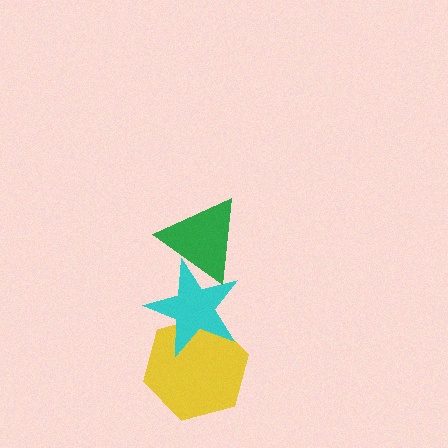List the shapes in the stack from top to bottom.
From top to bottom: the green triangle, the cyan star, the yellow hexagon.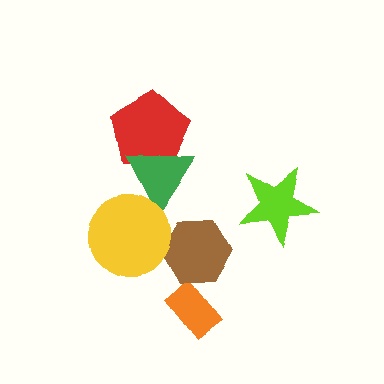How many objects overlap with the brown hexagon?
0 objects overlap with the brown hexagon.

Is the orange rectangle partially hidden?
No, no other shape covers it.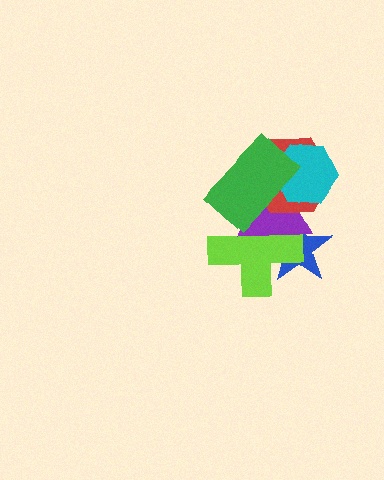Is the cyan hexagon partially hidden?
Yes, it is partially covered by another shape.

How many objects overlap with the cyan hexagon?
3 objects overlap with the cyan hexagon.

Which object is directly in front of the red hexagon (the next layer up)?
The cyan hexagon is directly in front of the red hexagon.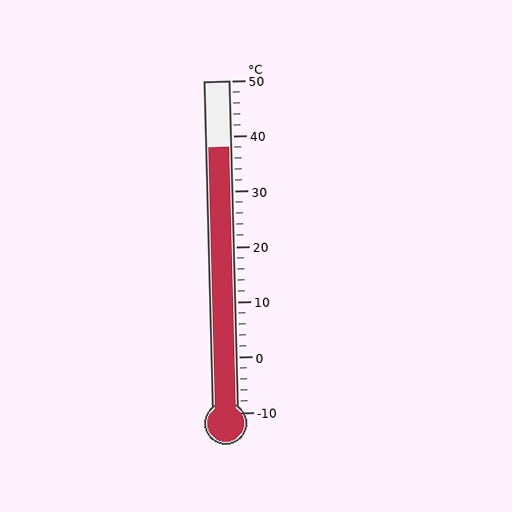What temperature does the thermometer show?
The thermometer shows approximately 38°C.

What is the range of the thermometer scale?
The thermometer scale ranges from -10°C to 50°C.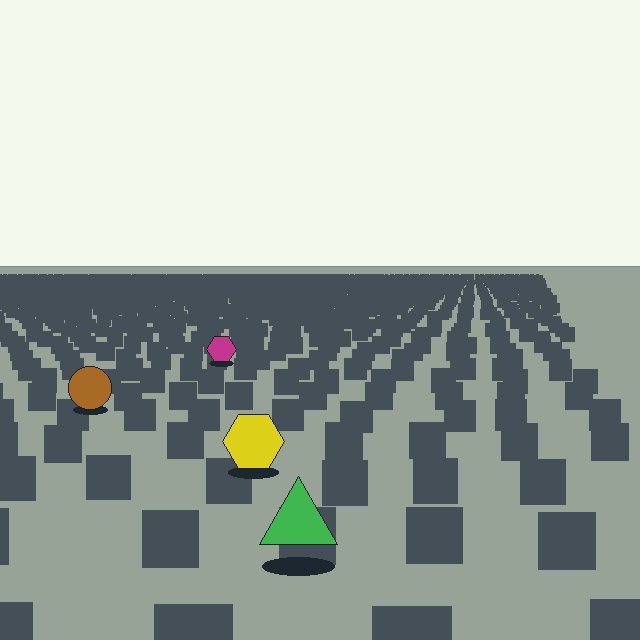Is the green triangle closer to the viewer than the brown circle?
Yes. The green triangle is closer — you can tell from the texture gradient: the ground texture is coarser near it.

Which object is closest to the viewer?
The green triangle is closest. The texture marks near it are larger and more spread out.